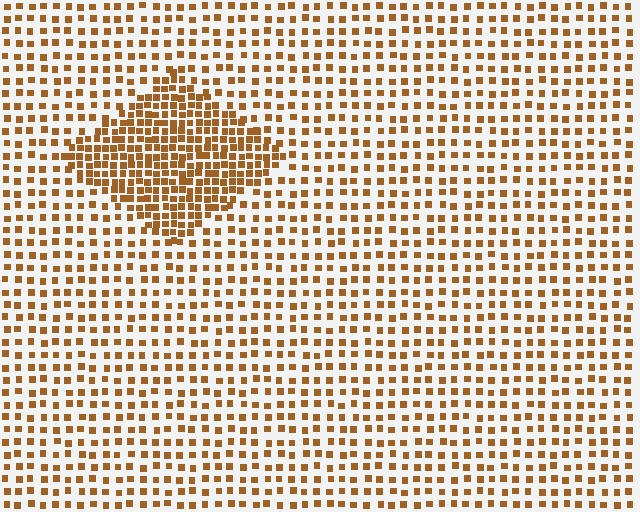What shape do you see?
I see a diamond.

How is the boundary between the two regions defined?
The boundary is defined by a change in element density (approximately 2.2x ratio). All elements are the same color, size, and shape.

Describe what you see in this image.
The image contains small brown elements arranged at two different densities. A diamond-shaped region is visible where the elements are more densely packed than the surrounding area.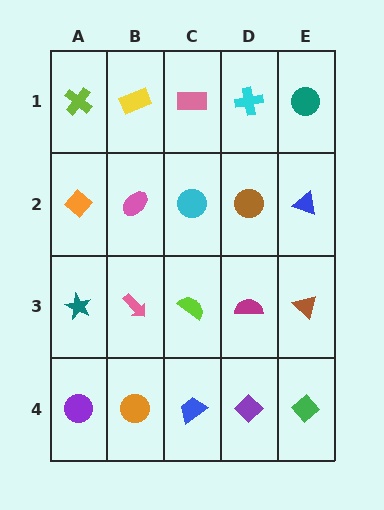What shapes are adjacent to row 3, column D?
A brown circle (row 2, column D), a purple diamond (row 4, column D), a lime semicircle (row 3, column C), a brown triangle (row 3, column E).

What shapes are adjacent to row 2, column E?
A teal circle (row 1, column E), a brown triangle (row 3, column E), a brown circle (row 2, column D).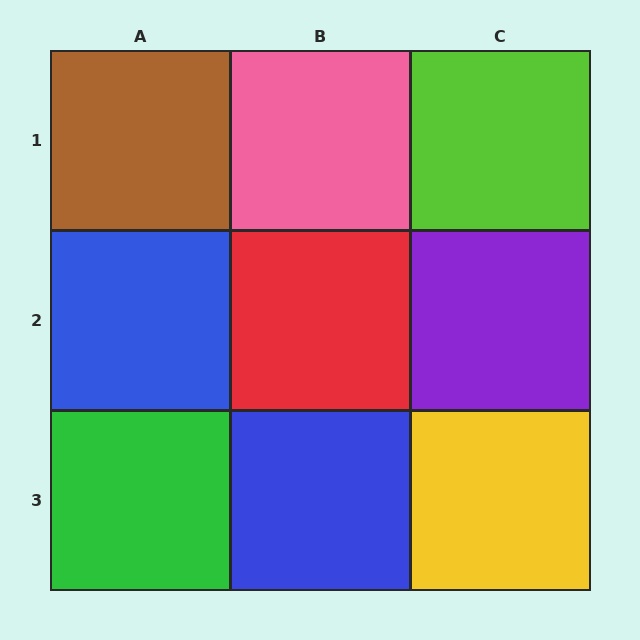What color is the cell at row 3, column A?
Green.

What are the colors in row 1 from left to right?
Brown, pink, lime.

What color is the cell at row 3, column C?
Yellow.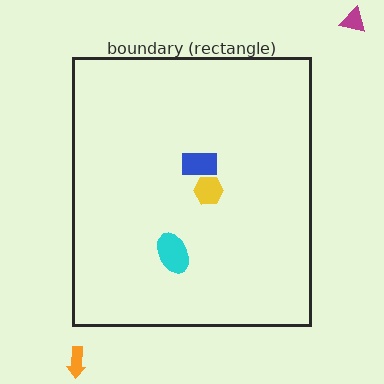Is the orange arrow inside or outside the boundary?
Outside.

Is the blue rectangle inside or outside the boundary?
Inside.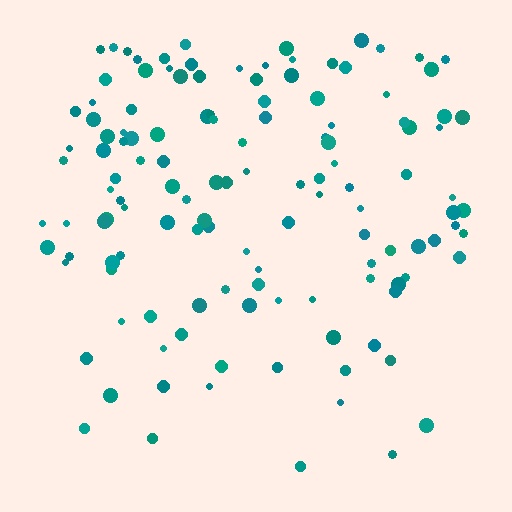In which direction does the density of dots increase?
From bottom to top, with the top side densest.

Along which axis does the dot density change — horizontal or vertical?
Vertical.